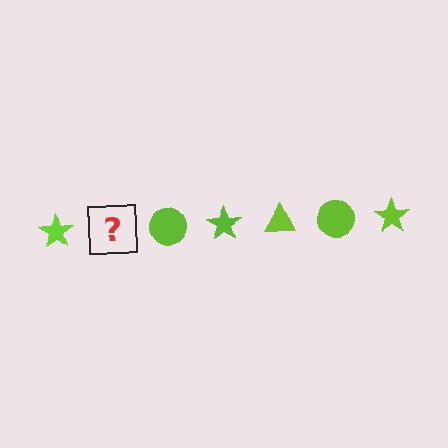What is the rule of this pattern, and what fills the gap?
The rule is that the pattern cycles through star, triangle, circle shapes in lime. The gap should be filled with a lime triangle.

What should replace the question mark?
The question mark should be replaced with a lime triangle.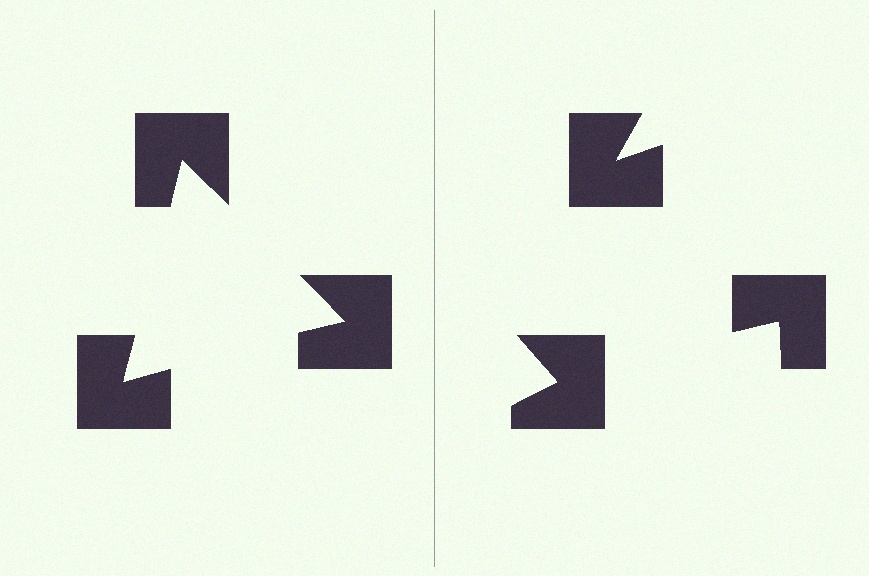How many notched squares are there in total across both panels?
6 — 3 on each side.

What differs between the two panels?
The notched squares are positioned identically on both sides; only the wedge orientations differ. On the left they align to a triangle; on the right they are misaligned.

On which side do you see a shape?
An illusory triangle appears on the left side. On the right side the wedge cuts are rotated, so no coherent shape forms.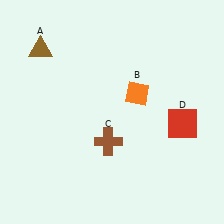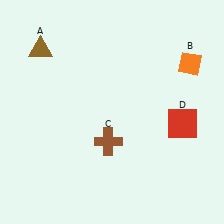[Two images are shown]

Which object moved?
The orange diamond (B) moved right.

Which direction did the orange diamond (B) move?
The orange diamond (B) moved right.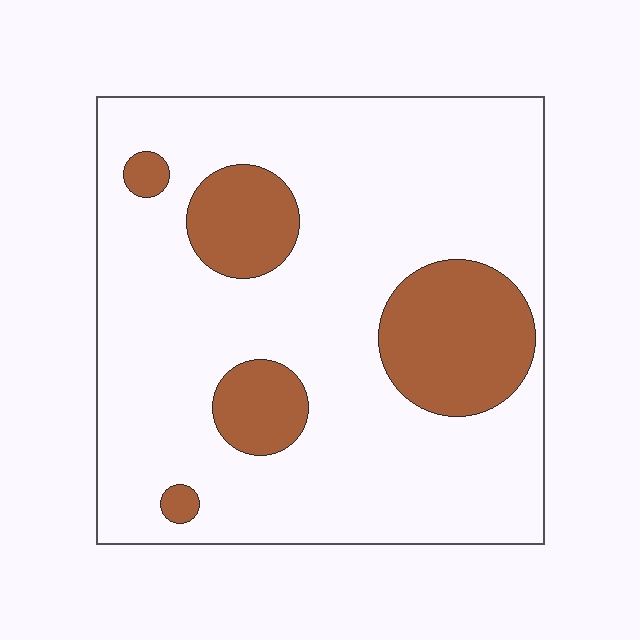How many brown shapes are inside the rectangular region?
5.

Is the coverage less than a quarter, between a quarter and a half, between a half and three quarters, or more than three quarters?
Less than a quarter.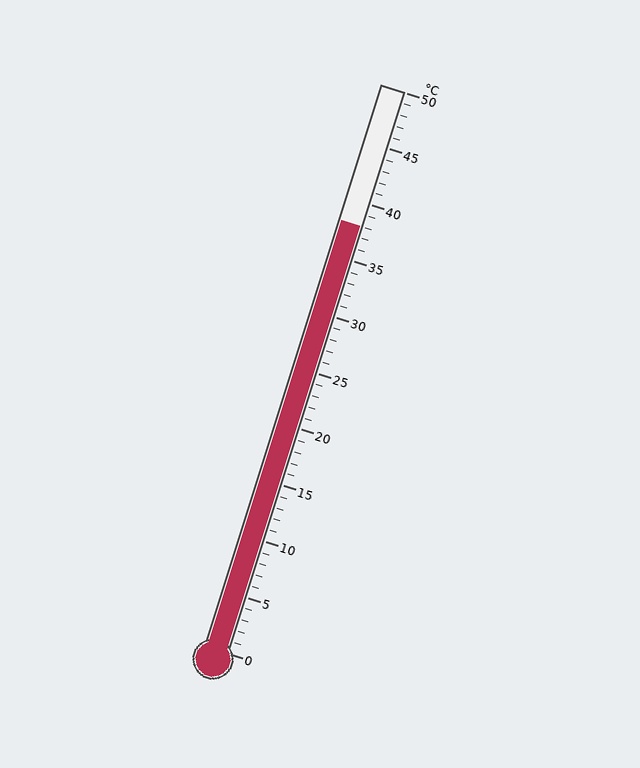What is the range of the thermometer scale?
The thermometer scale ranges from 0°C to 50°C.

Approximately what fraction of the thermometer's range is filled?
The thermometer is filled to approximately 75% of its range.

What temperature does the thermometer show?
The thermometer shows approximately 38°C.